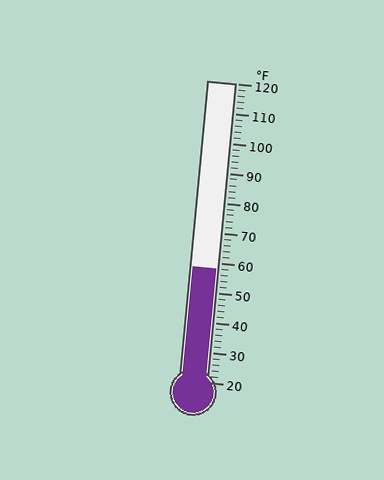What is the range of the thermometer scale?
The thermometer scale ranges from 20°F to 120°F.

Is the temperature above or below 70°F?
The temperature is below 70°F.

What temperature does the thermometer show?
The thermometer shows approximately 58°F.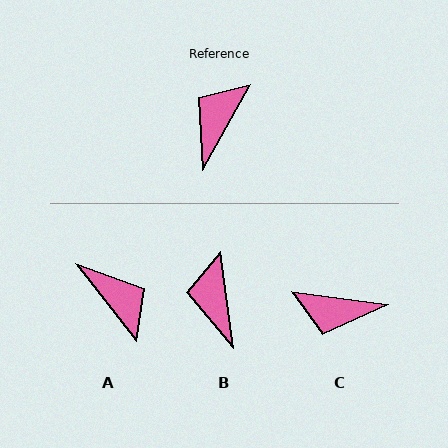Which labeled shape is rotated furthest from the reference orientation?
A, about 113 degrees away.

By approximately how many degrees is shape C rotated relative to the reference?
Approximately 111 degrees counter-clockwise.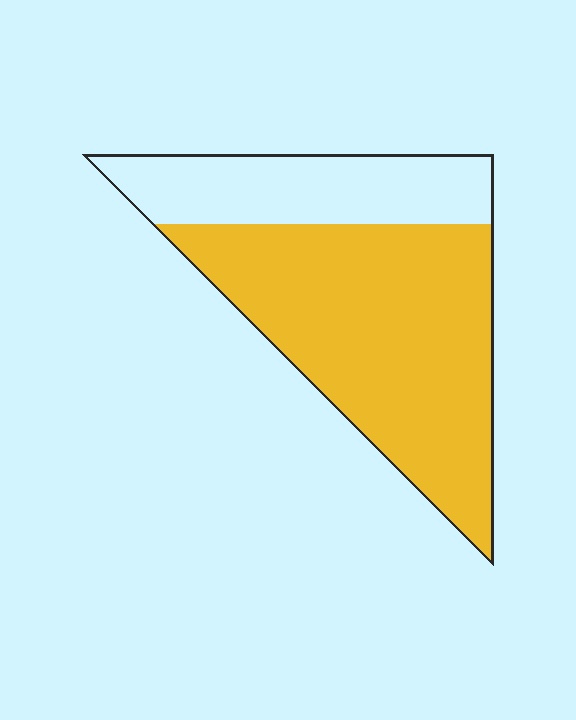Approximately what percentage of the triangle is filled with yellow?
Approximately 70%.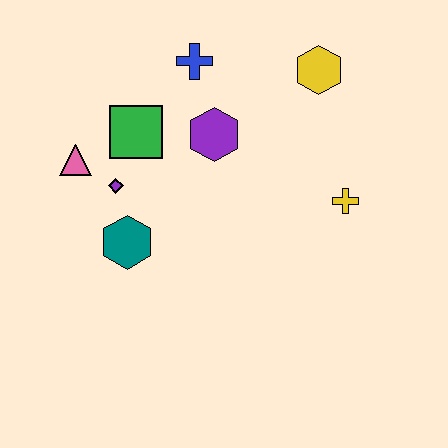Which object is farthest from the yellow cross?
The pink triangle is farthest from the yellow cross.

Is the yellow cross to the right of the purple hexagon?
Yes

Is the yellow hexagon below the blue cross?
Yes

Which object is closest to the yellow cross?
The yellow hexagon is closest to the yellow cross.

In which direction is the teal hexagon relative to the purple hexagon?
The teal hexagon is below the purple hexagon.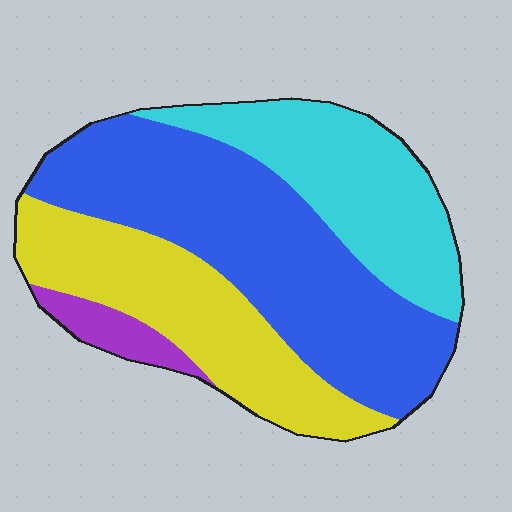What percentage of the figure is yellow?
Yellow covers about 25% of the figure.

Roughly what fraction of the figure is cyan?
Cyan covers 25% of the figure.